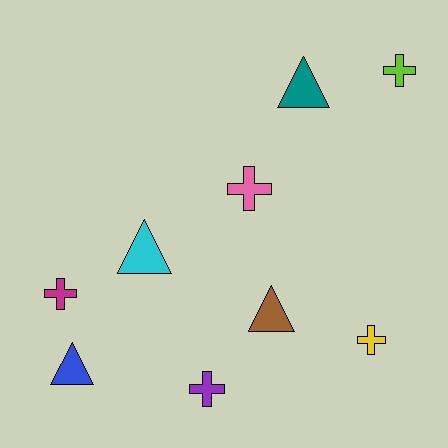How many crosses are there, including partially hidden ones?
There are 5 crosses.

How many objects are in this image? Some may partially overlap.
There are 9 objects.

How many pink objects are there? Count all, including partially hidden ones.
There is 1 pink object.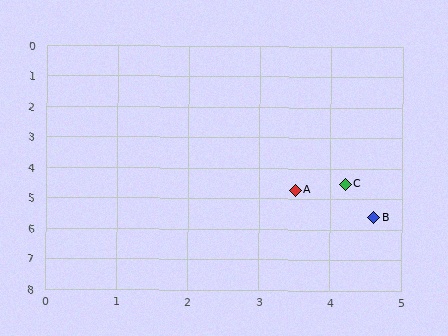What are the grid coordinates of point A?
Point A is at approximately (3.5, 4.7).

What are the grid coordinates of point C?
Point C is at approximately (4.2, 4.5).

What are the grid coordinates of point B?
Point B is at approximately (4.6, 5.6).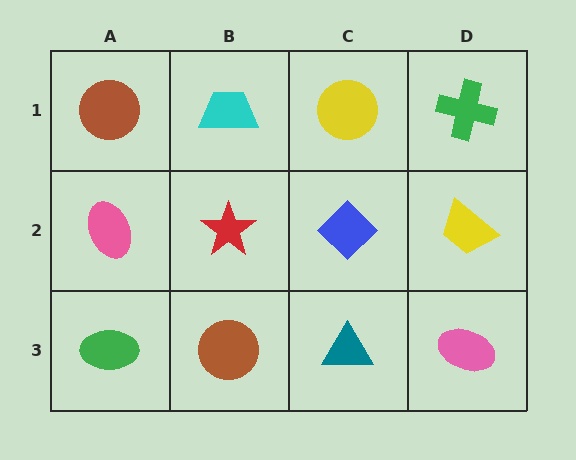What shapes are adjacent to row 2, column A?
A brown circle (row 1, column A), a green ellipse (row 3, column A), a red star (row 2, column B).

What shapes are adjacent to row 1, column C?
A blue diamond (row 2, column C), a cyan trapezoid (row 1, column B), a green cross (row 1, column D).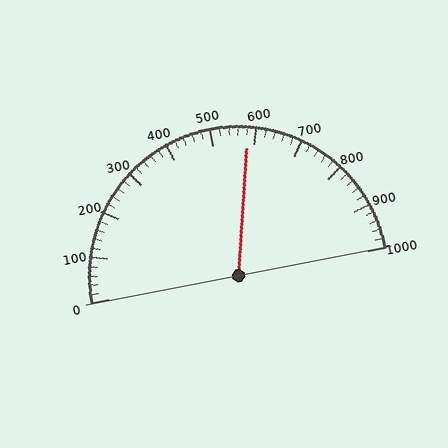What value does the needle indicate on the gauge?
The needle indicates approximately 580.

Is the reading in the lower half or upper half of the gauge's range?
The reading is in the upper half of the range (0 to 1000).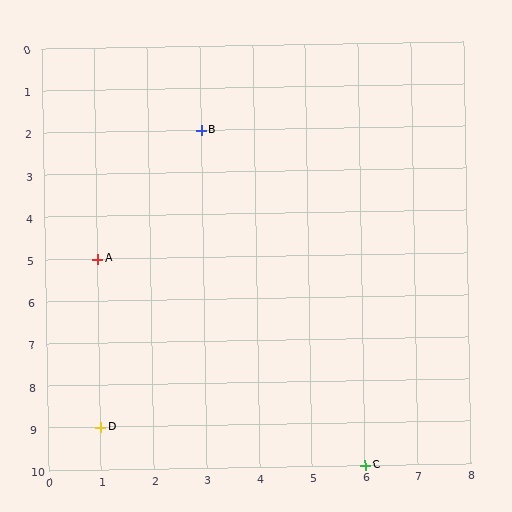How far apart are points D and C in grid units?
Points D and C are 5 columns and 1 row apart (about 5.1 grid units diagonally).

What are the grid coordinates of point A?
Point A is at grid coordinates (1, 5).